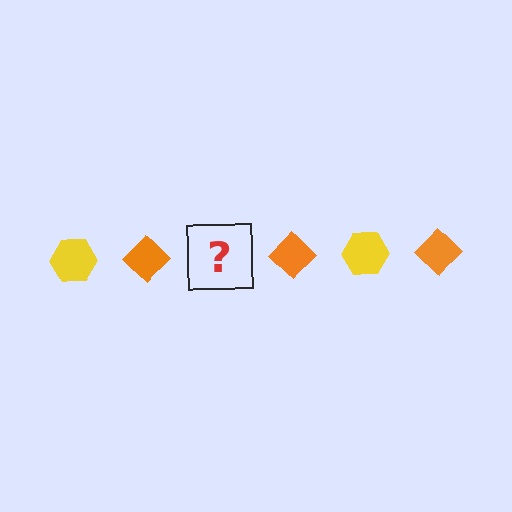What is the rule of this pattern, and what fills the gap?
The rule is that the pattern alternates between yellow hexagon and orange diamond. The gap should be filled with a yellow hexagon.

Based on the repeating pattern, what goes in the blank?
The blank should be a yellow hexagon.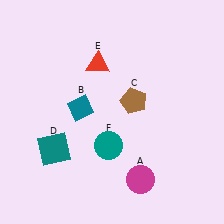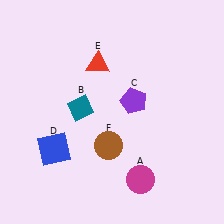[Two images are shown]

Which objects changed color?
C changed from brown to purple. D changed from teal to blue. F changed from teal to brown.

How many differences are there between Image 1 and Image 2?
There are 3 differences between the two images.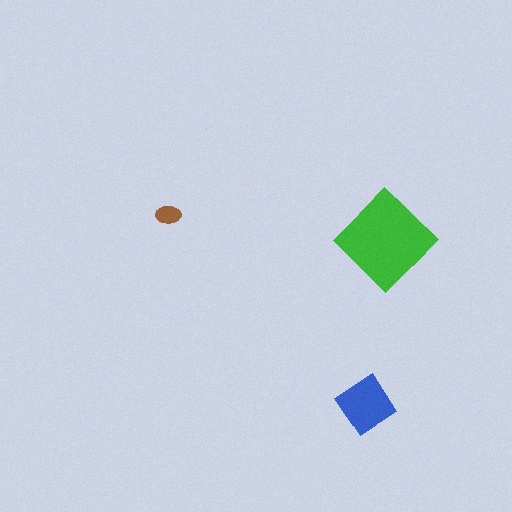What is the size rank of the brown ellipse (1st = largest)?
3rd.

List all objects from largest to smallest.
The green diamond, the blue diamond, the brown ellipse.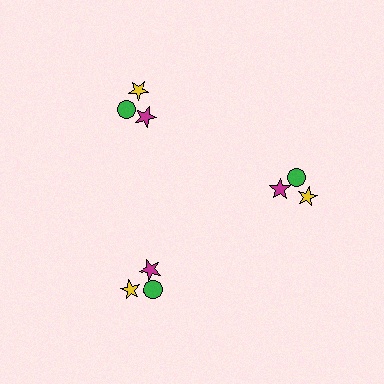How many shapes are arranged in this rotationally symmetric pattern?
There are 9 shapes, arranged in 3 groups of 3.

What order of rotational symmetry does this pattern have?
This pattern has 3-fold rotational symmetry.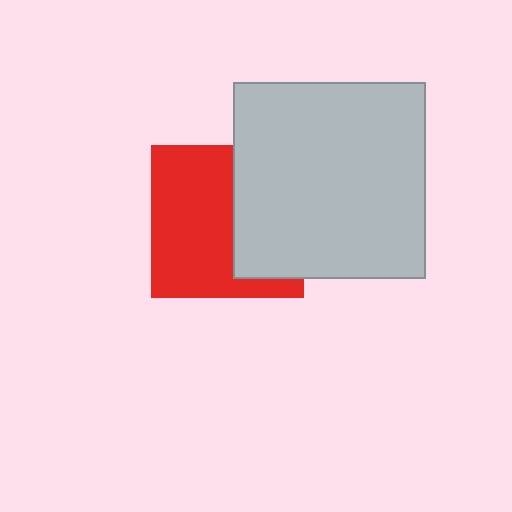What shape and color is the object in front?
The object in front is a light gray rectangle.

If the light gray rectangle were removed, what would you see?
You would see the complete red square.